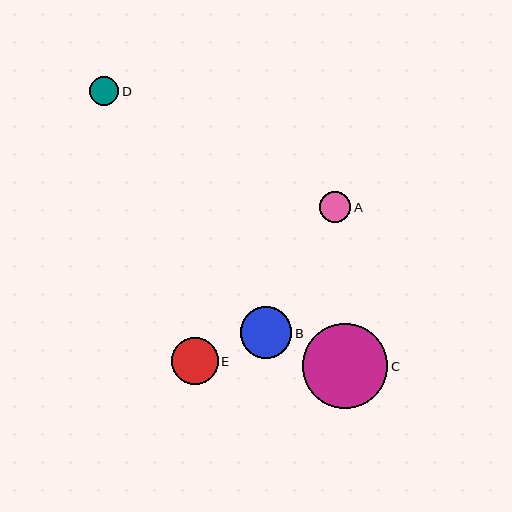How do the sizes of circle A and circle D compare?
Circle A and circle D are approximately the same size.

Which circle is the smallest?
Circle D is the smallest with a size of approximately 29 pixels.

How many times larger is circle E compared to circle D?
Circle E is approximately 1.6 times the size of circle D.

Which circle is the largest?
Circle C is the largest with a size of approximately 85 pixels.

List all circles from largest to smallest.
From largest to smallest: C, B, E, A, D.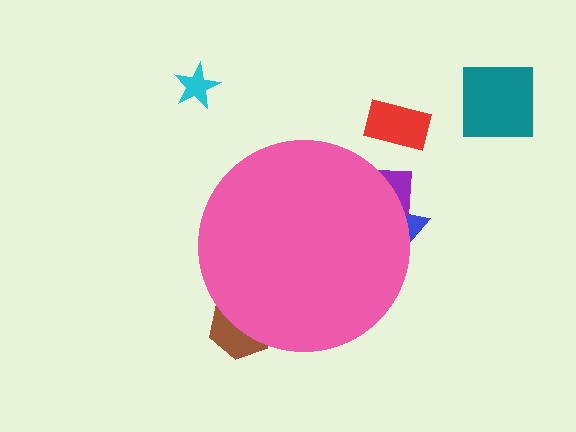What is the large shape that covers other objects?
A pink circle.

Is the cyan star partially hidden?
No, the cyan star is fully visible.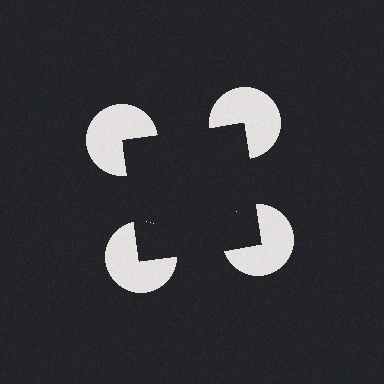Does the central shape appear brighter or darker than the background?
It typically appears slightly darker than the background, even though no actual brightness change is drawn.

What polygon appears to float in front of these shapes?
An illusory square — its edges are inferred from the aligned wedge cuts in the pac-man discs, not physically drawn.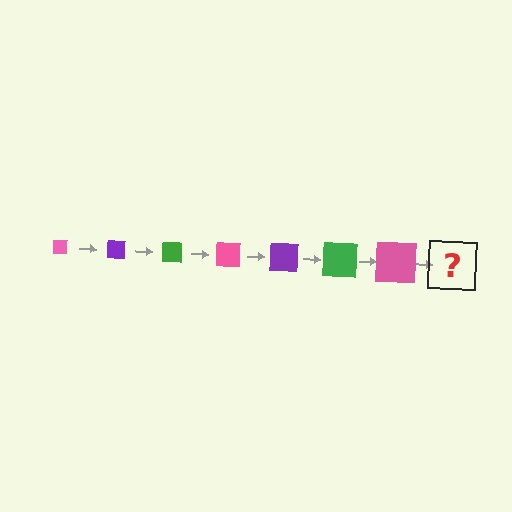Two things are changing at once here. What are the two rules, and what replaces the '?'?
The two rules are that the square grows larger each step and the color cycles through pink, purple, and green. The '?' should be a purple square, larger than the previous one.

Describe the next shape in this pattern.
It should be a purple square, larger than the previous one.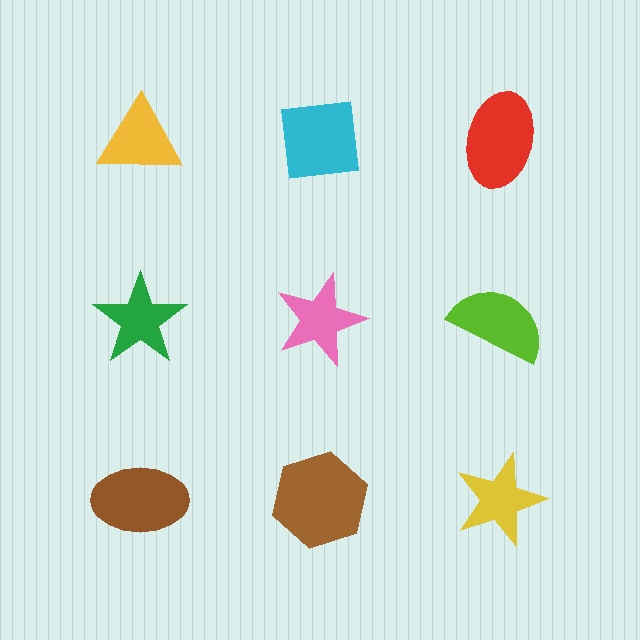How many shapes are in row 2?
3 shapes.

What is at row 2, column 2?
A pink star.